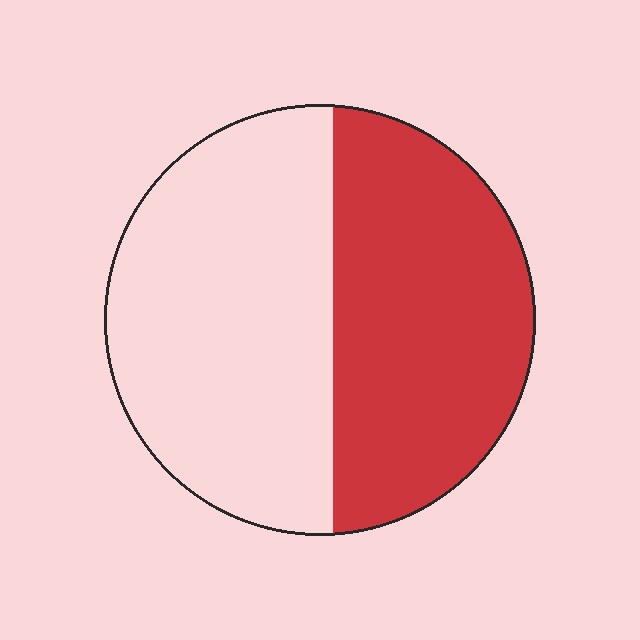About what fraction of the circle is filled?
About one half (1/2).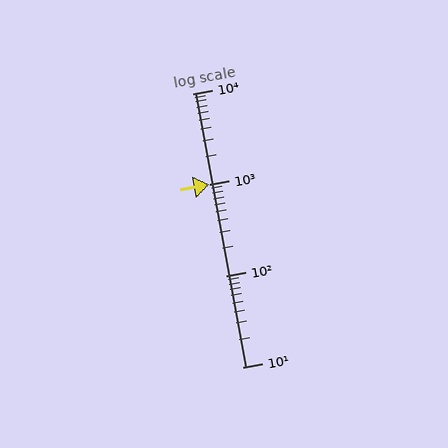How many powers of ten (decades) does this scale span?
The scale spans 3 decades, from 10 to 10000.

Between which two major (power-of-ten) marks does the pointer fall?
The pointer is between 1000 and 10000.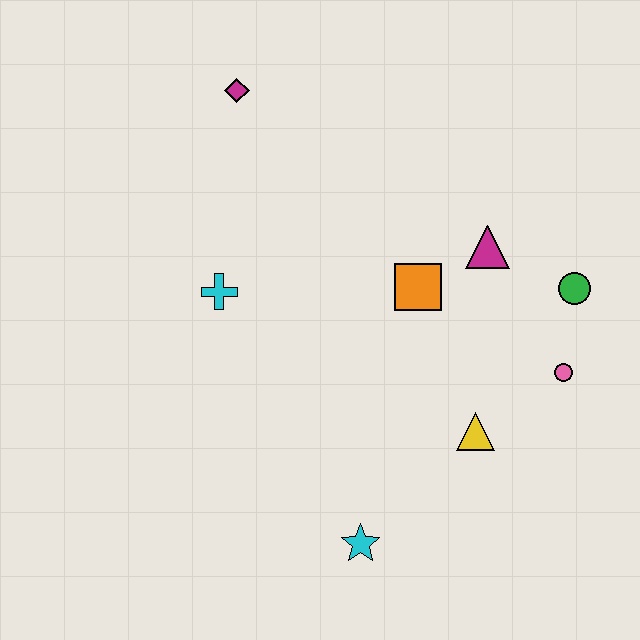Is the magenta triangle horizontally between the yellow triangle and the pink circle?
Yes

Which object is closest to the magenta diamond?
The cyan cross is closest to the magenta diamond.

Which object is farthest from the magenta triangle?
The cyan star is farthest from the magenta triangle.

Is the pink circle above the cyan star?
Yes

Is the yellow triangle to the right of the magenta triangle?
No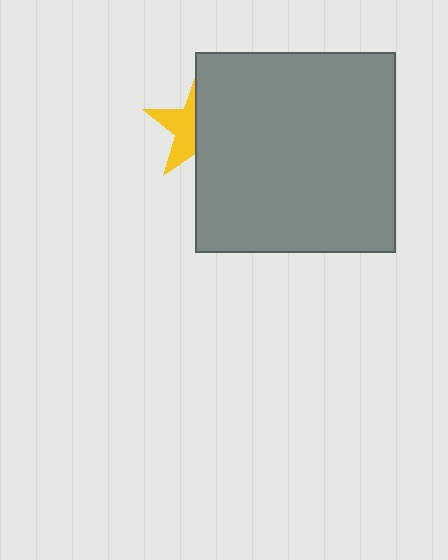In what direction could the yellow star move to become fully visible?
The yellow star could move left. That would shift it out from behind the gray square entirely.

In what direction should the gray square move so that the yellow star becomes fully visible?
The gray square should move right. That is the shortest direction to clear the overlap and leave the yellow star fully visible.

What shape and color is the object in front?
The object in front is a gray square.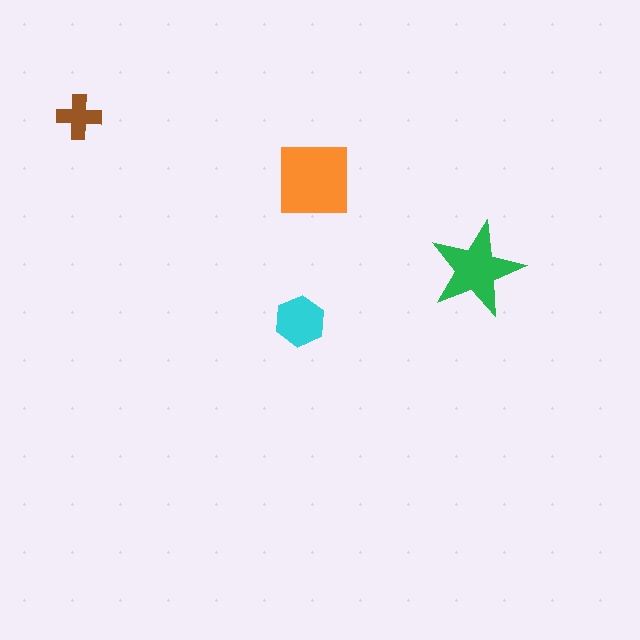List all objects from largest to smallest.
The orange square, the green star, the cyan hexagon, the brown cross.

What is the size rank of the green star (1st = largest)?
2nd.